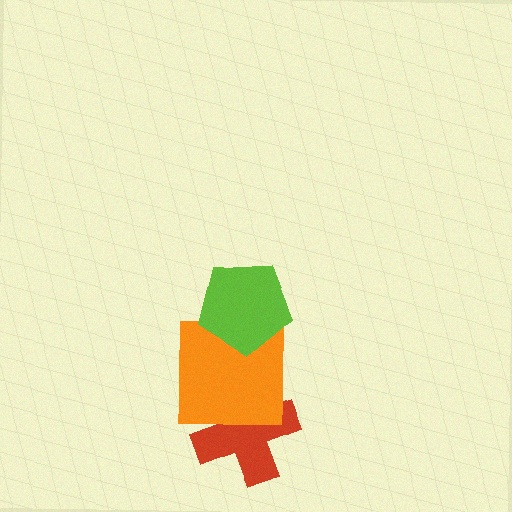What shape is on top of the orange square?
The lime pentagon is on top of the orange square.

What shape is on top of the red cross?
The orange square is on top of the red cross.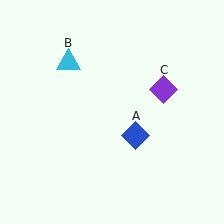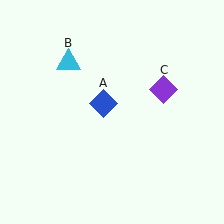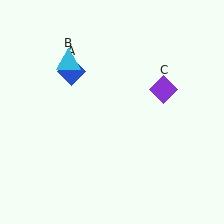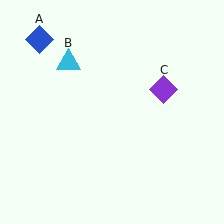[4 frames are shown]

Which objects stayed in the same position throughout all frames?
Cyan triangle (object B) and purple diamond (object C) remained stationary.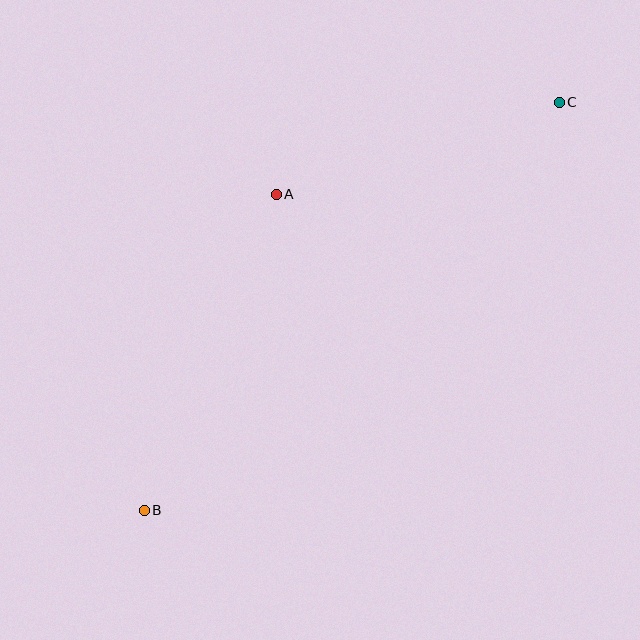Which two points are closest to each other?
Points A and C are closest to each other.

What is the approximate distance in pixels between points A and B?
The distance between A and B is approximately 342 pixels.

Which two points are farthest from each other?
Points B and C are farthest from each other.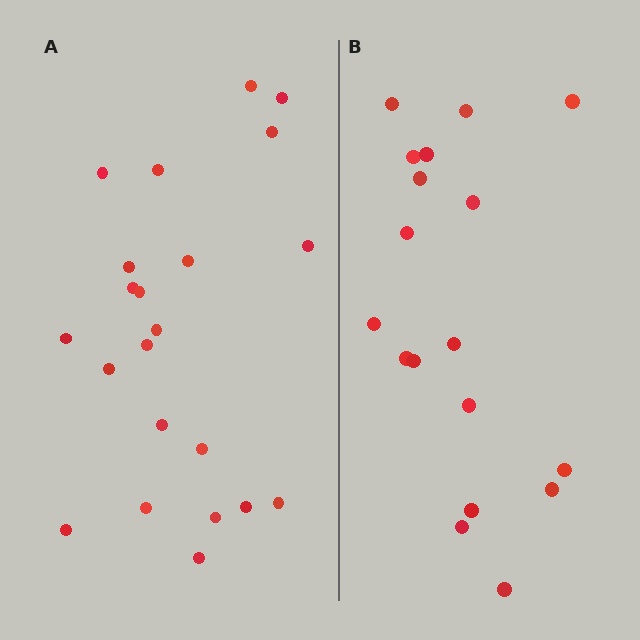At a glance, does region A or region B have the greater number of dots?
Region A (the left region) has more dots.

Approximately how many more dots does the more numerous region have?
Region A has about 4 more dots than region B.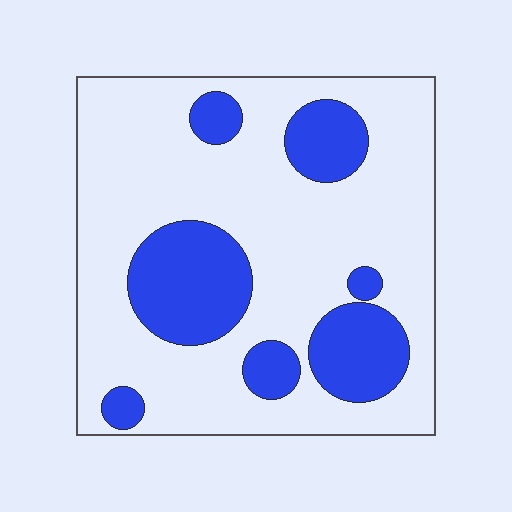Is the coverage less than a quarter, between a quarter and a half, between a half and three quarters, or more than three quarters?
Between a quarter and a half.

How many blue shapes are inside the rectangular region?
7.